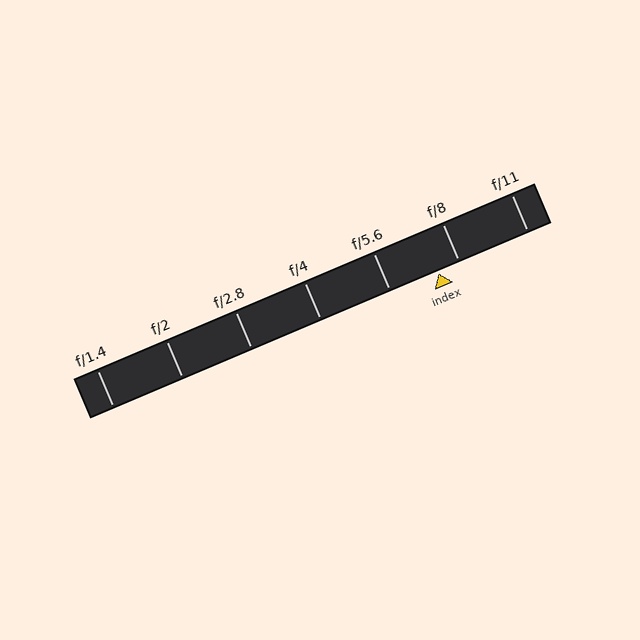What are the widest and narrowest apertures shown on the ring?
The widest aperture shown is f/1.4 and the narrowest is f/11.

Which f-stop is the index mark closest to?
The index mark is closest to f/8.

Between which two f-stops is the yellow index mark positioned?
The index mark is between f/5.6 and f/8.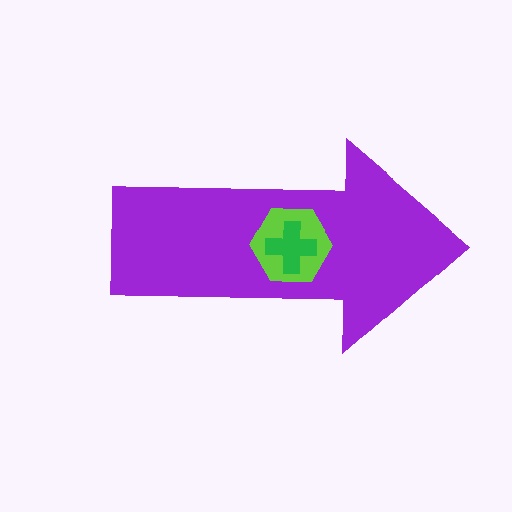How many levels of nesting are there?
3.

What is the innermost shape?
The green cross.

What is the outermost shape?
The purple arrow.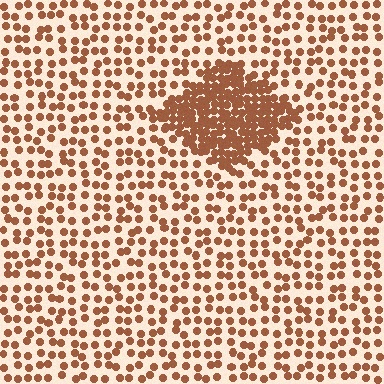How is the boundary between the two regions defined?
The boundary is defined by a change in element density (approximately 2.7x ratio). All elements are the same color, size, and shape.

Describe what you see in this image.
The image contains small brown elements arranged at two different densities. A diamond-shaped region is visible where the elements are more densely packed than the surrounding area.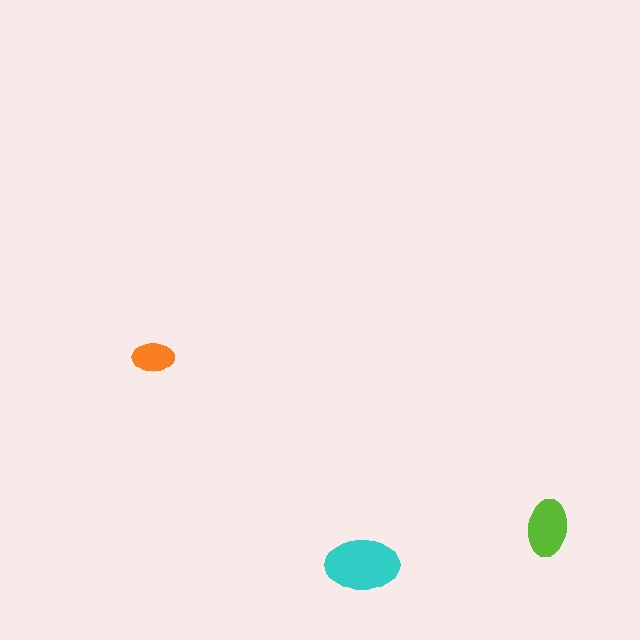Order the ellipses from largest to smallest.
the cyan one, the lime one, the orange one.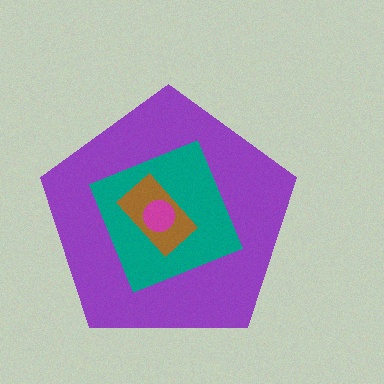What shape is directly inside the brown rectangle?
The magenta circle.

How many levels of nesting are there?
4.